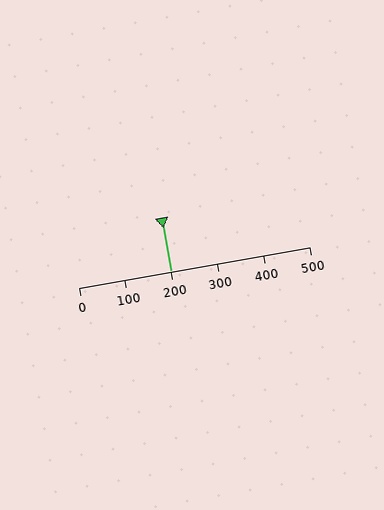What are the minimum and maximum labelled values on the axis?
The axis runs from 0 to 500.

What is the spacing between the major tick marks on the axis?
The major ticks are spaced 100 apart.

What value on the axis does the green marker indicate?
The marker indicates approximately 200.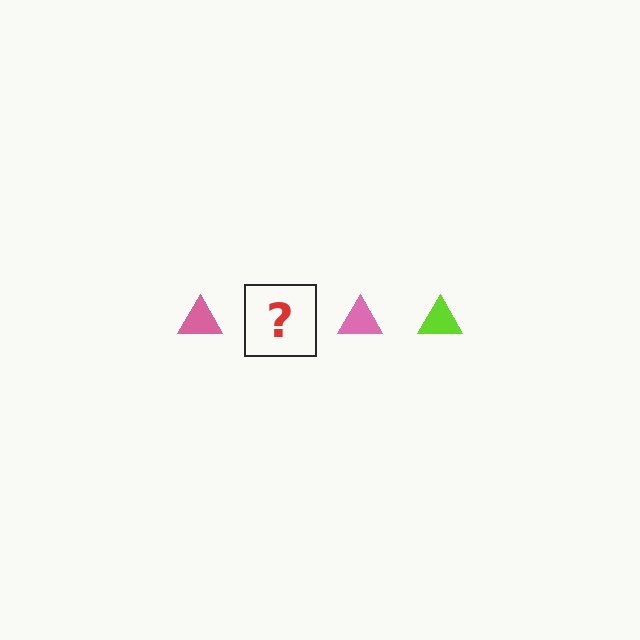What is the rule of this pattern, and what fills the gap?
The rule is that the pattern cycles through pink, lime triangles. The gap should be filled with a lime triangle.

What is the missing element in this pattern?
The missing element is a lime triangle.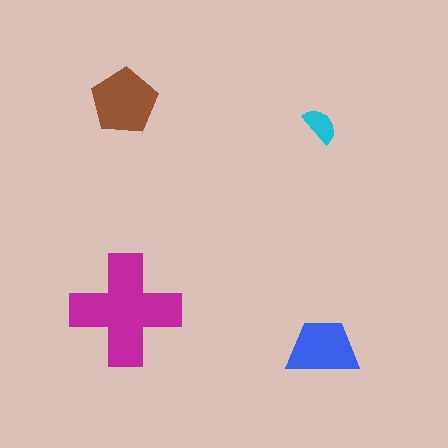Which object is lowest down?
The blue trapezoid is bottommost.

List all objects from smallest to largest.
The cyan semicircle, the blue trapezoid, the brown pentagon, the magenta cross.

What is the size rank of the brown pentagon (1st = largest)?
2nd.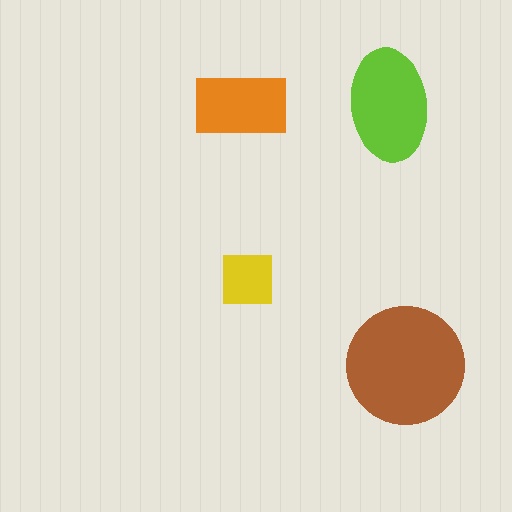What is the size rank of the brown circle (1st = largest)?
1st.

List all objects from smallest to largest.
The yellow square, the orange rectangle, the lime ellipse, the brown circle.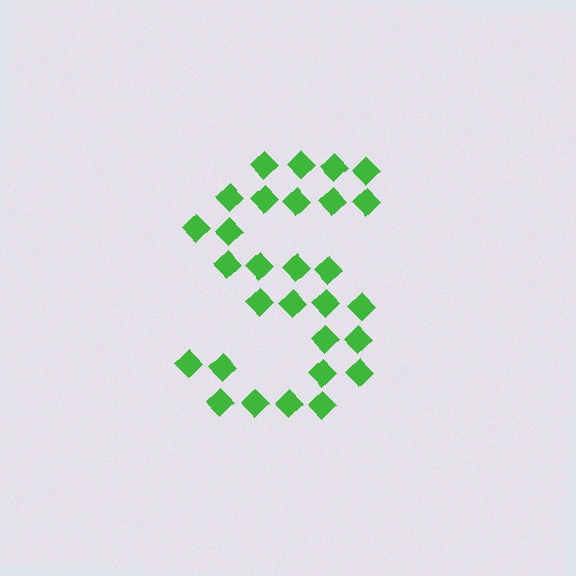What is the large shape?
The large shape is the letter S.